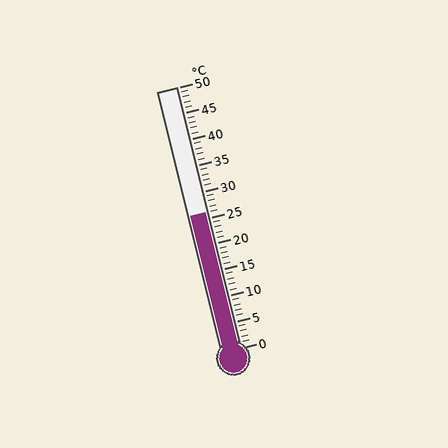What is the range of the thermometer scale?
The thermometer scale ranges from 0°C to 50°C.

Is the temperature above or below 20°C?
The temperature is above 20°C.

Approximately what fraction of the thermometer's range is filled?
The thermometer is filled to approximately 50% of its range.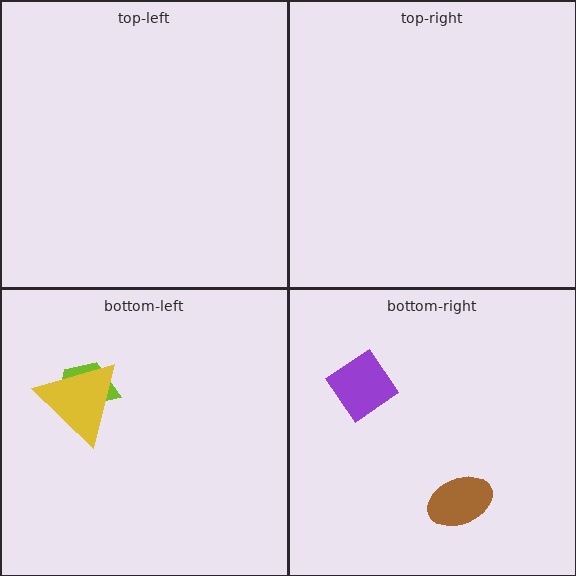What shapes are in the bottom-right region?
The brown ellipse, the purple diamond.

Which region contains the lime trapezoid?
The bottom-left region.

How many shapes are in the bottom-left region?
2.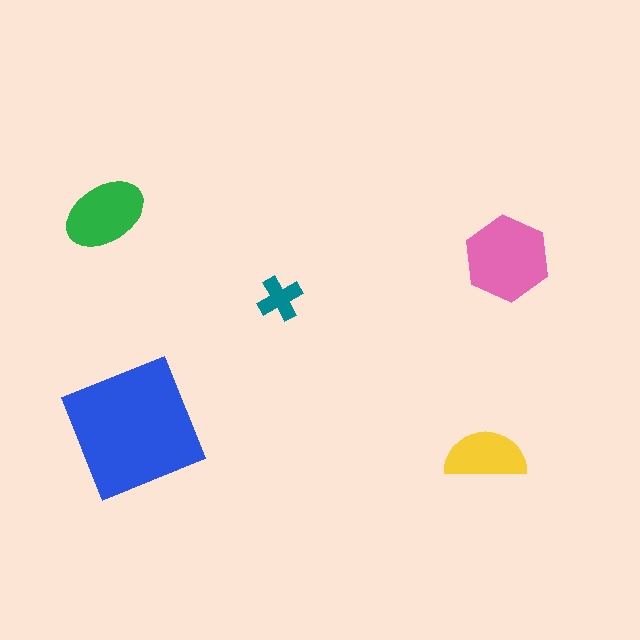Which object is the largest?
The blue square.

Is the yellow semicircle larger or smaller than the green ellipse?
Smaller.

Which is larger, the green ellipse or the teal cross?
The green ellipse.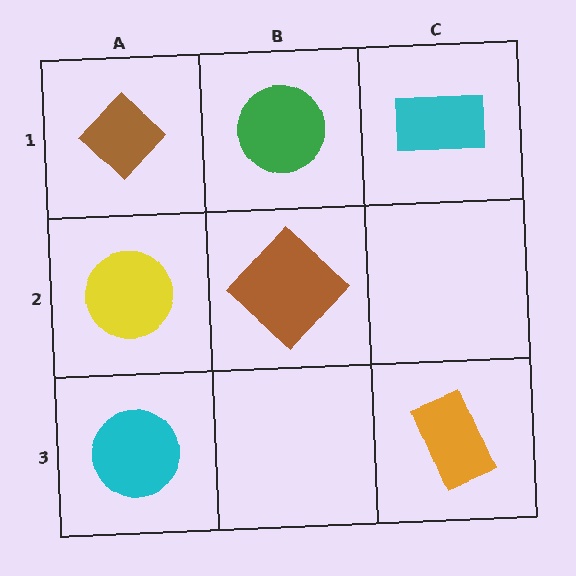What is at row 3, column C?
An orange rectangle.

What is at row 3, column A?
A cyan circle.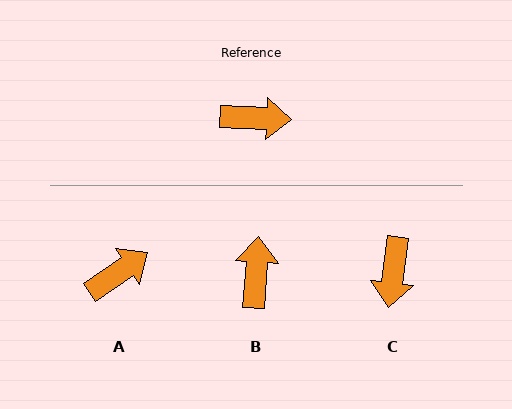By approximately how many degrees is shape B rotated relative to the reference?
Approximately 89 degrees counter-clockwise.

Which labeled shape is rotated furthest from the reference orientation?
C, about 95 degrees away.